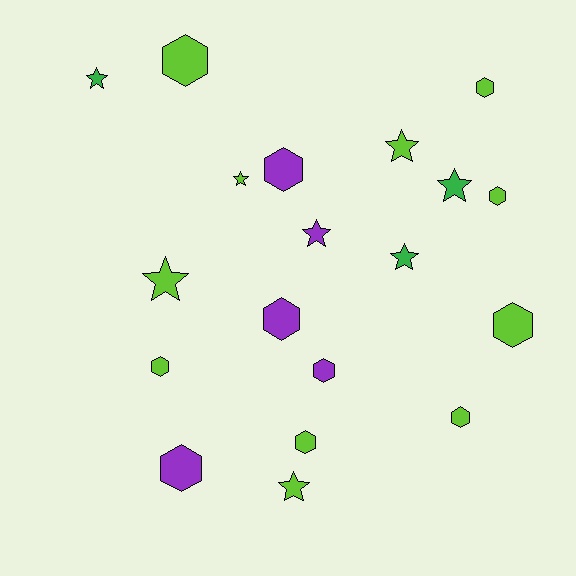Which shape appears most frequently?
Hexagon, with 11 objects.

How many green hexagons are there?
There are no green hexagons.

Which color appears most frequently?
Lime, with 11 objects.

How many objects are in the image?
There are 19 objects.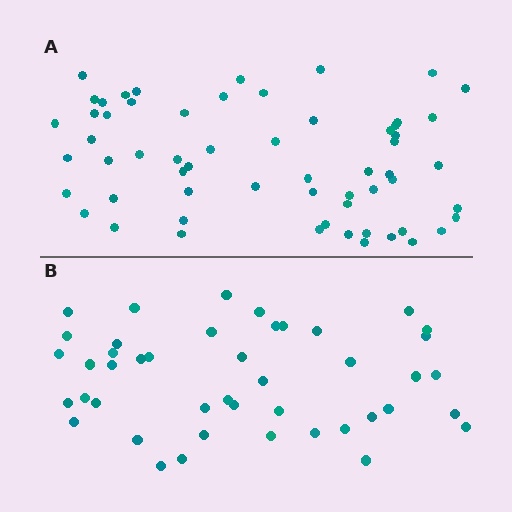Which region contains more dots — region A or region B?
Region A (the top region) has more dots.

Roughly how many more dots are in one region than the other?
Region A has approximately 15 more dots than region B.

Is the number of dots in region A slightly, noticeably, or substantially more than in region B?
Region A has noticeably more, but not dramatically so. The ratio is roughly 1.4 to 1.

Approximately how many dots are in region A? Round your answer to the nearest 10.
About 60 dots.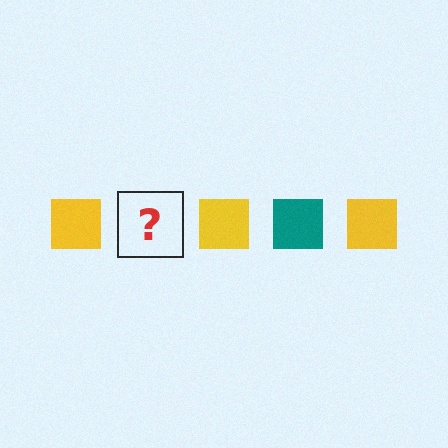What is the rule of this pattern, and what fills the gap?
The rule is that the pattern cycles through yellow, teal squares. The gap should be filled with a teal square.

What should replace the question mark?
The question mark should be replaced with a teal square.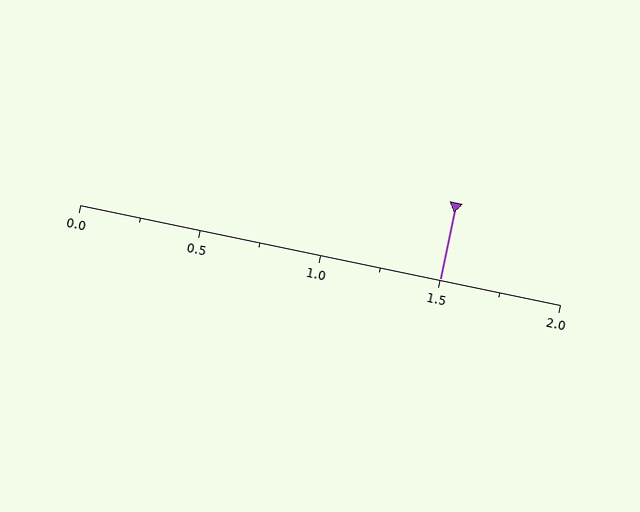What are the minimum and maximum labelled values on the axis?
The axis runs from 0.0 to 2.0.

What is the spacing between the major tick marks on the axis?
The major ticks are spaced 0.5 apart.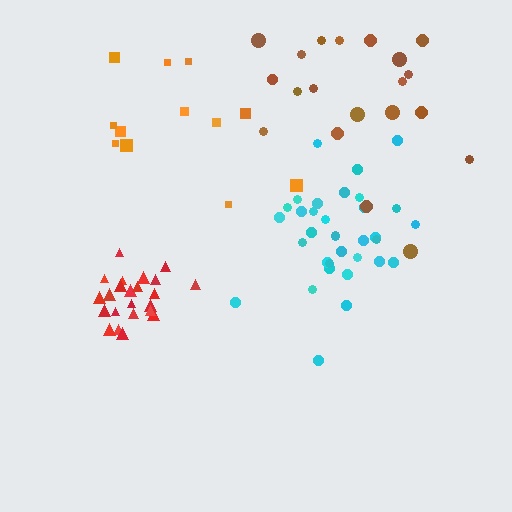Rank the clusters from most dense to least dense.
red, cyan, brown, orange.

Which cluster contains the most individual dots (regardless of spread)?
Cyan (34).